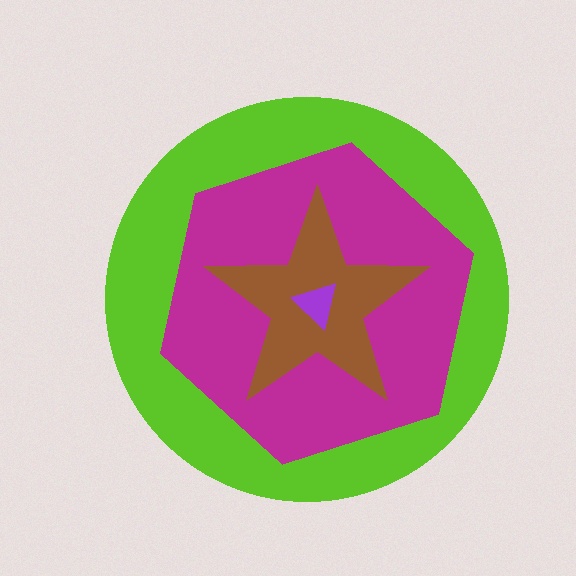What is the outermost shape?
The lime circle.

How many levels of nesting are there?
4.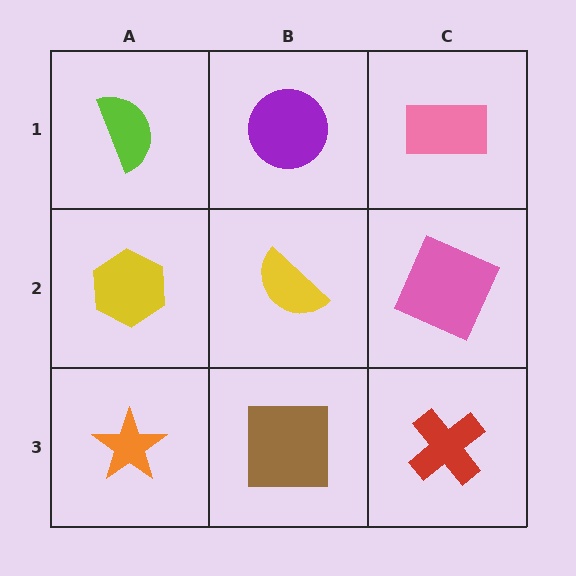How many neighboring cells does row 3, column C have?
2.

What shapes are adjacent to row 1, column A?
A yellow hexagon (row 2, column A), a purple circle (row 1, column B).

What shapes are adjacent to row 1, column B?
A yellow semicircle (row 2, column B), a lime semicircle (row 1, column A), a pink rectangle (row 1, column C).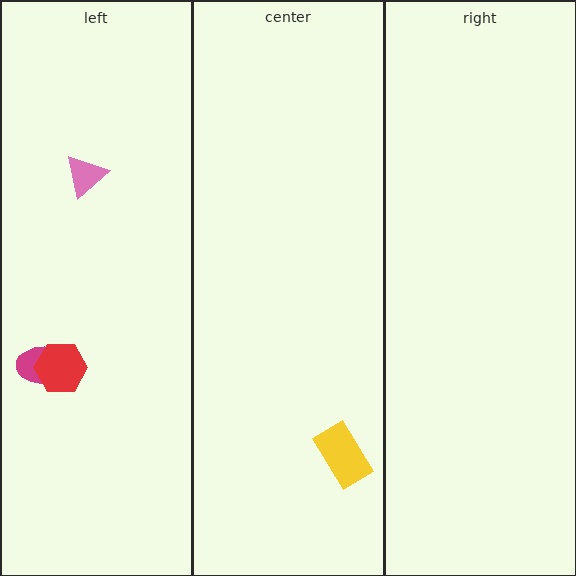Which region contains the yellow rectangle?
The center region.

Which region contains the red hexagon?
The left region.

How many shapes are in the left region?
3.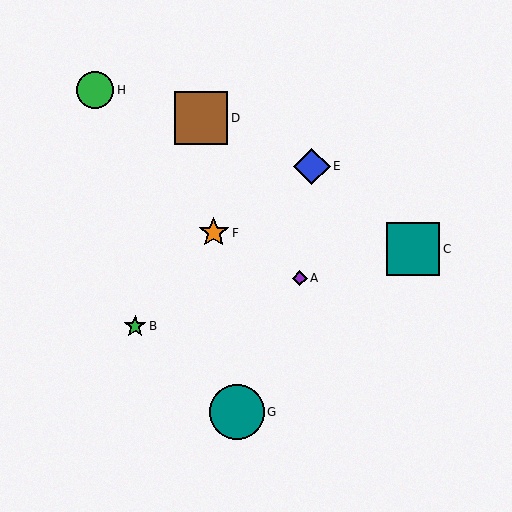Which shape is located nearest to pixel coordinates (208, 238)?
The orange star (labeled F) at (214, 233) is nearest to that location.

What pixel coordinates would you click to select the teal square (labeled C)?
Click at (413, 249) to select the teal square C.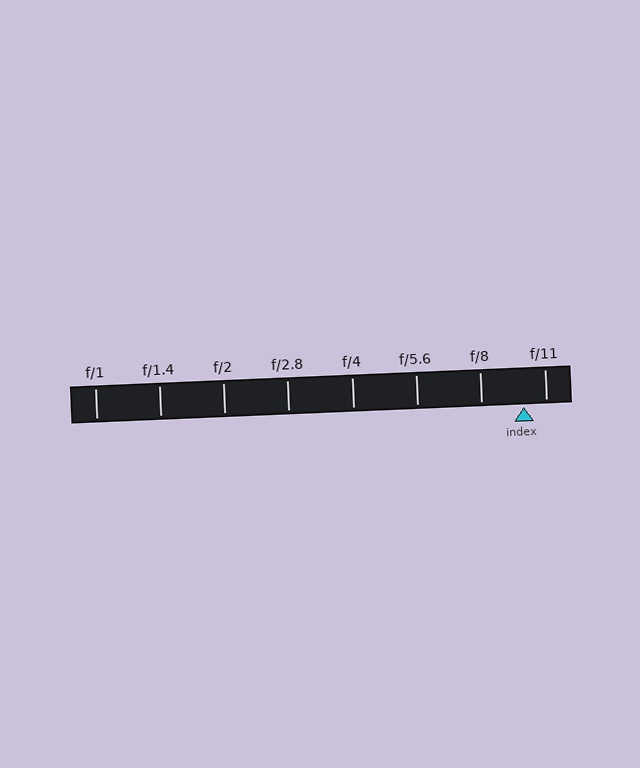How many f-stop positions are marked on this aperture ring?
There are 8 f-stop positions marked.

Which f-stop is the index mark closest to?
The index mark is closest to f/11.